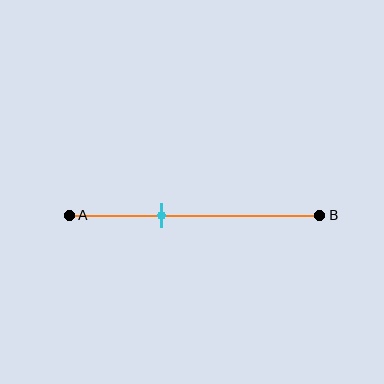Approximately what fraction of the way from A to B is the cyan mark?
The cyan mark is approximately 35% of the way from A to B.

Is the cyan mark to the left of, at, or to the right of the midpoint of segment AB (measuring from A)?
The cyan mark is to the left of the midpoint of segment AB.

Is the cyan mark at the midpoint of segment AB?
No, the mark is at about 35% from A, not at the 50% midpoint.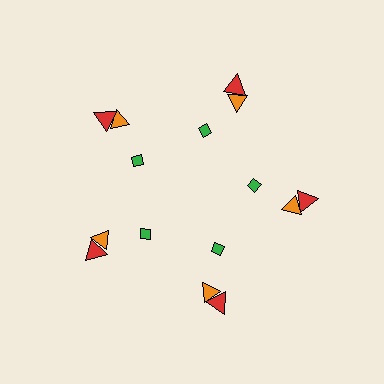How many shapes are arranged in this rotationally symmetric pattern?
There are 15 shapes, arranged in 5 groups of 3.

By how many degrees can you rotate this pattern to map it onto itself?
The pattern maps onto itself every 72 degrees of rotation.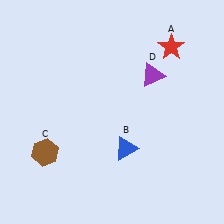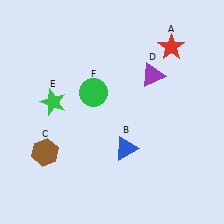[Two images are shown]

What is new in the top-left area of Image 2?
A green star (E) was added in the top-left area of Image 2.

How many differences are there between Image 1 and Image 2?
There are 2 differences between the two images.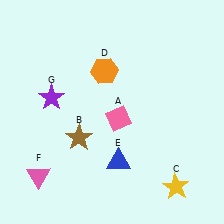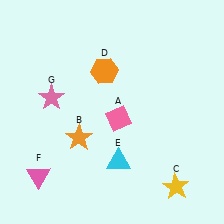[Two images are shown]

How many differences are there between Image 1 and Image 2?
There are 3 differences between the two images.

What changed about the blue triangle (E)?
In Image 1, E is blue. In Image 2, it changed to cyan.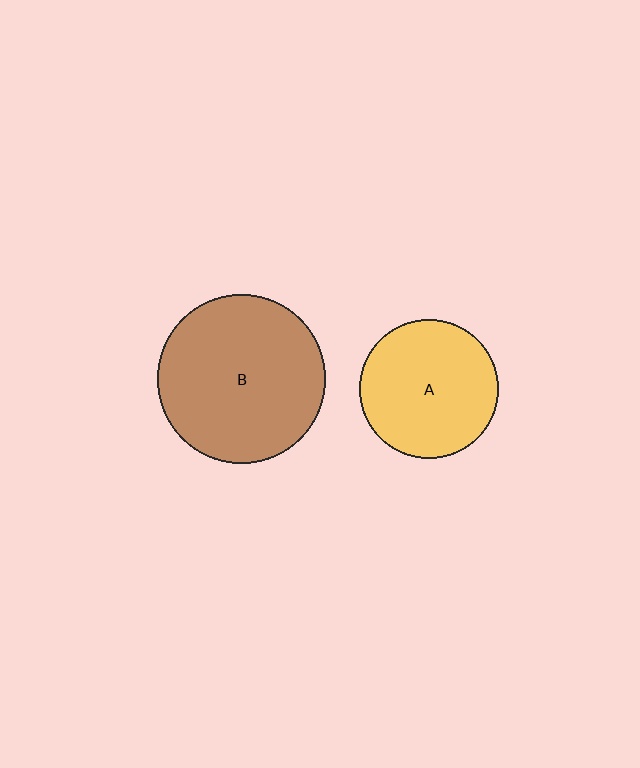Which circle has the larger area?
Circle B (brown).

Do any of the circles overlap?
No, none of the circles overlap.